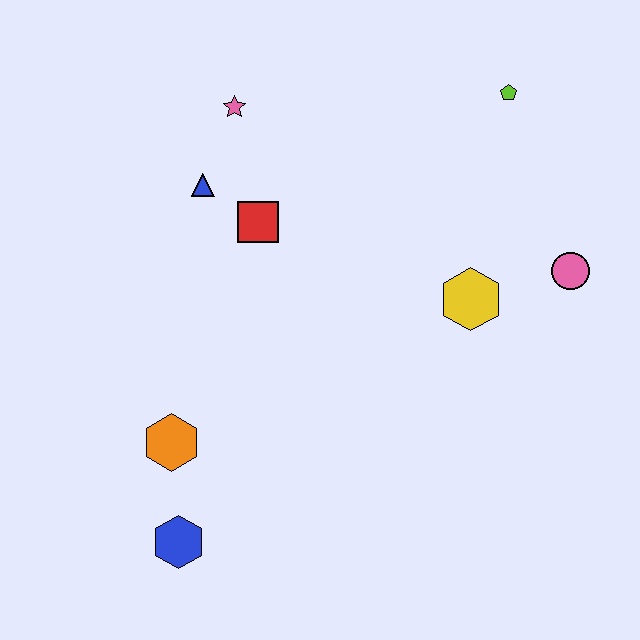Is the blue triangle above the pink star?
No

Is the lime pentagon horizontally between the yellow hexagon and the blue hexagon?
No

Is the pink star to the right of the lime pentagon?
No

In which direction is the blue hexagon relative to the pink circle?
The blue hexagon is to the left of the pink circle.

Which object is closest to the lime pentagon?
The pink circle is closest to the lime pentagon.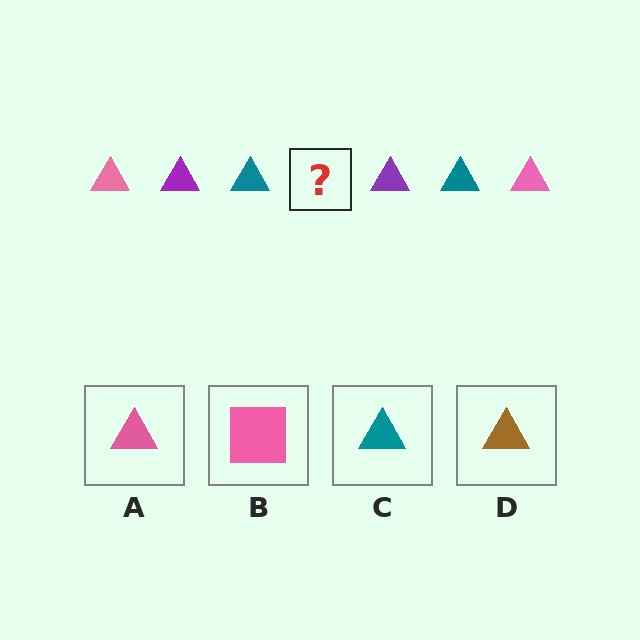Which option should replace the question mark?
Option A.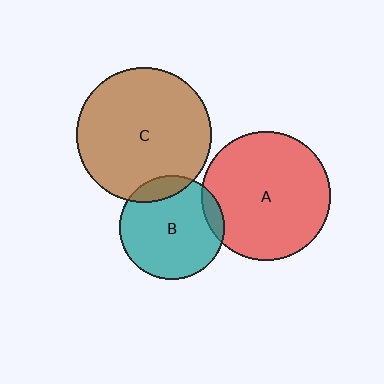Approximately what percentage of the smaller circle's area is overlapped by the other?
Approximately 15%.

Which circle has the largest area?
Circle C (brown).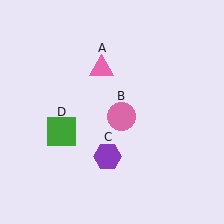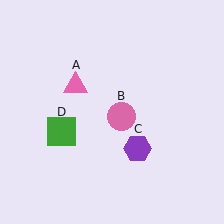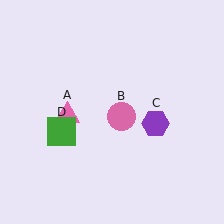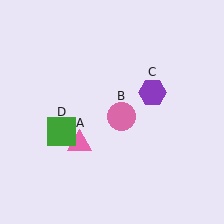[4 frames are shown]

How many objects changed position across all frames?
2 objects changed position: pink triangle (object A), purple hexagon (object C).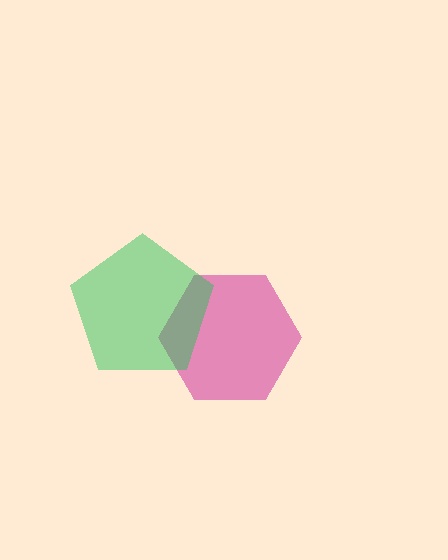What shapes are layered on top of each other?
The layered shapes are: a magenta hexagon, a green pentagon.